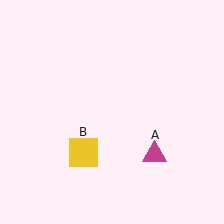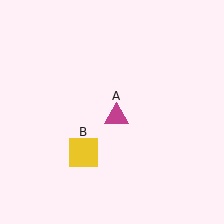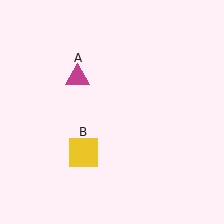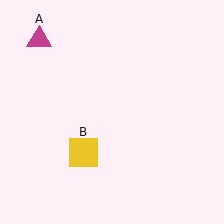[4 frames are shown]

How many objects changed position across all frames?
1 object changed position: magenta triangle (object A).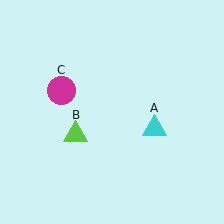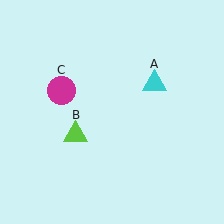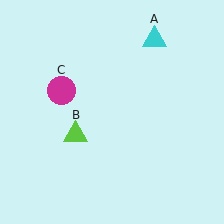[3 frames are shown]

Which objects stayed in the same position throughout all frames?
Lime triangle (object B) and magenta circle (object C) remained stationary.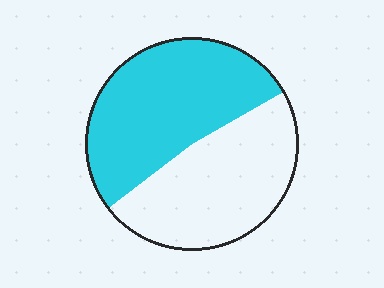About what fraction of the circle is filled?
About one half (1/2).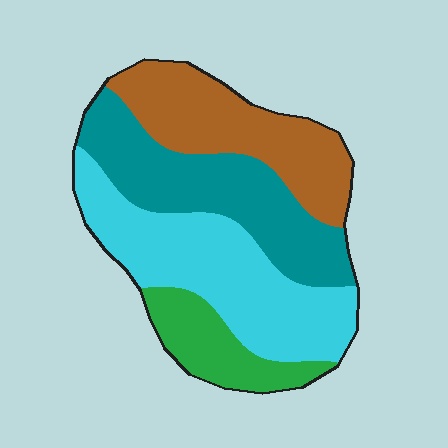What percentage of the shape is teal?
Teal takes up about one quarter (1/4) of the shape.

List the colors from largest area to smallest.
From largest to smallest: cyan, teal, brown, green.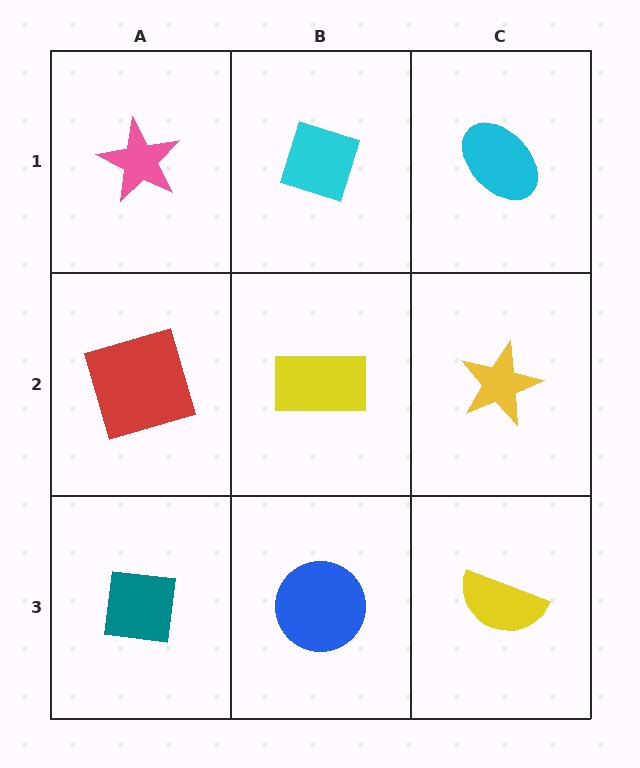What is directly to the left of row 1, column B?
A pink star.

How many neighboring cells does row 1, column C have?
2.